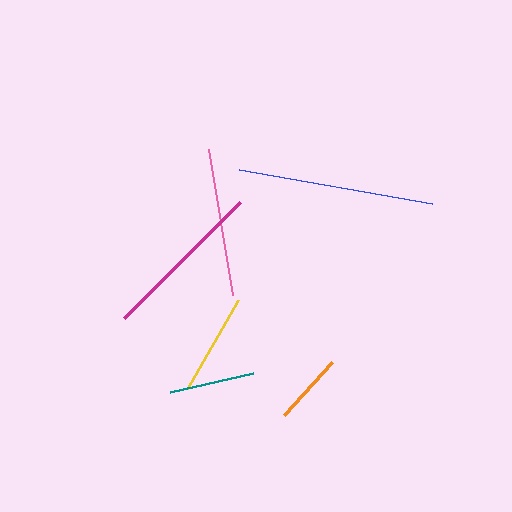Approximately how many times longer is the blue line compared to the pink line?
The blue line is approximately 1.3 times the length of the pink line.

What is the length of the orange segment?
The orange segment is approximately 72 pixels long.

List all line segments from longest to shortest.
From longest to shortest: blue, magenta, pink, yellow, teal, orange.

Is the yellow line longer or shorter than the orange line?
The yellow line is longer than the orange line.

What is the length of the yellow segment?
The yellow segment is approximately 103 pixels long.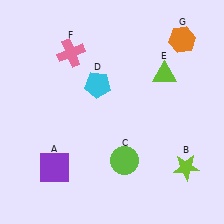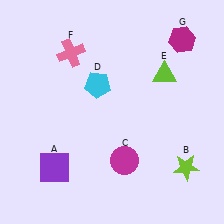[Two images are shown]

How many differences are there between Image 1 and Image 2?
There are 2 differences between the two images.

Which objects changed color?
C changed from lime to magenta. G changed from orange to magenta.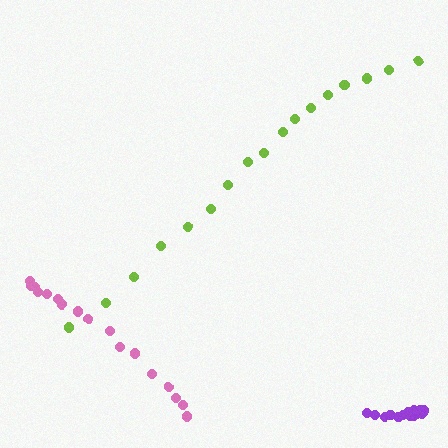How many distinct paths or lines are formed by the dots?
There are 3 distinct paths.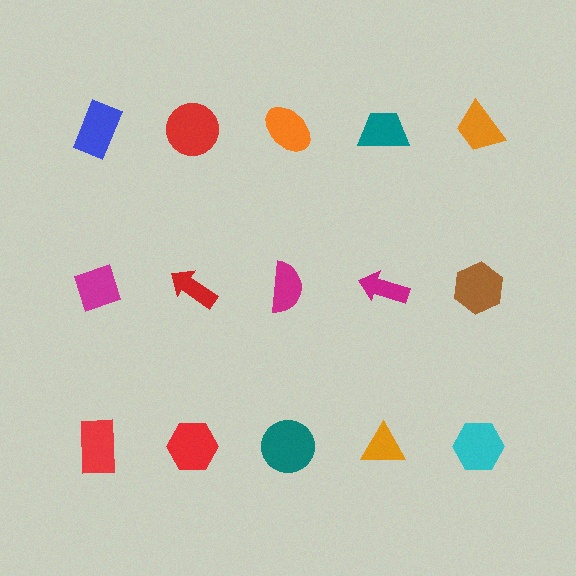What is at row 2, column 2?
A red arrow.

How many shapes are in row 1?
5 shapes.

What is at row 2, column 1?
A magenta diamond.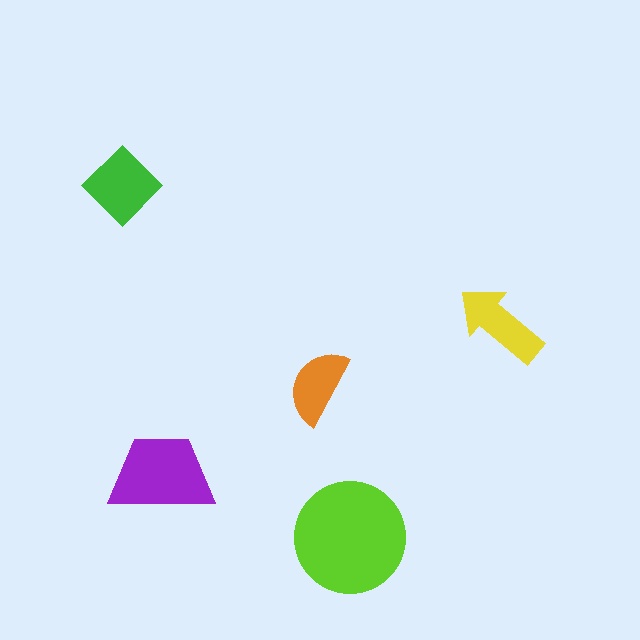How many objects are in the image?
There are 5 objects in the image.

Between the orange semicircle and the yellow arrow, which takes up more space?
The yellow arrow.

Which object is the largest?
The lime circle.